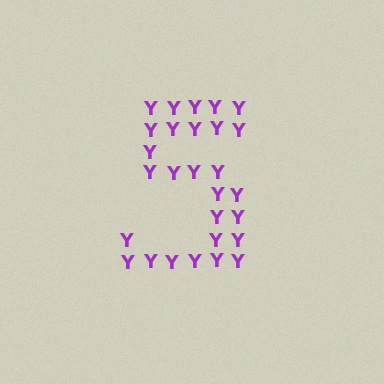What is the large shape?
The large shape is the digit 5.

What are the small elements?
The small elements are letter Y's.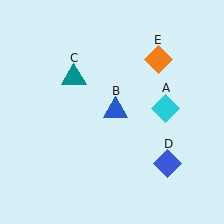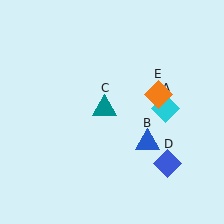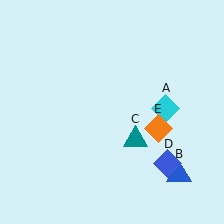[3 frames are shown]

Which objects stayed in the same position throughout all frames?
Cyan diamond (object A) and blue diamond (object D) remained stationary.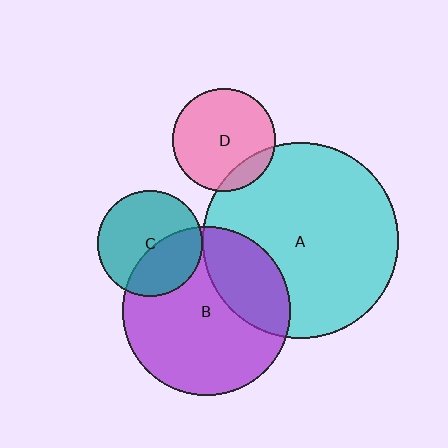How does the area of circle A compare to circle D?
Approximately 3.6 times.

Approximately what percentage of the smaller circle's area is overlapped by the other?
Approximately 15%.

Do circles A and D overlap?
Yes.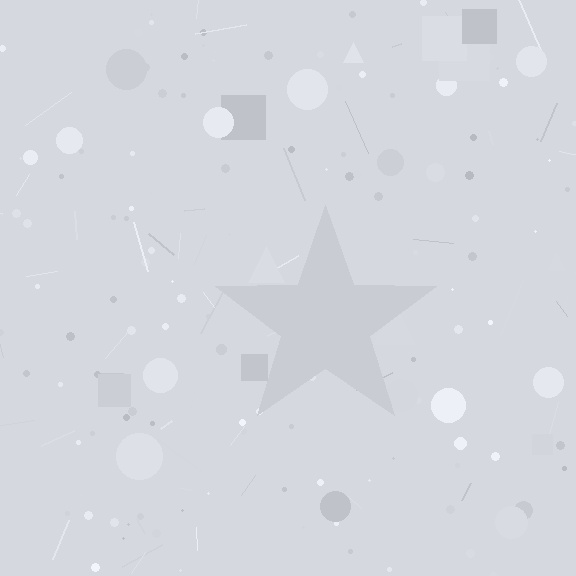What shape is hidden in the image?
A star is hidden in the image.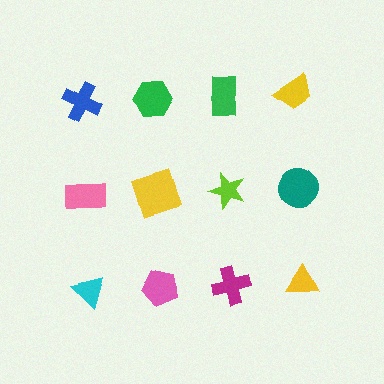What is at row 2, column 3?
A lime star.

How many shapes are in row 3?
4 shapes.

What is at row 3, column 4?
A yellow triangle.